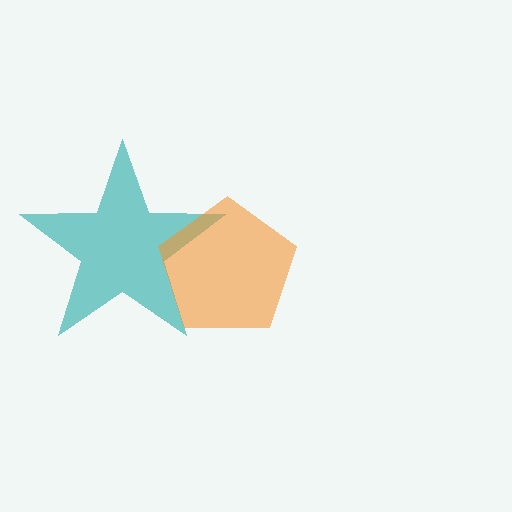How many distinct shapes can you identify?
There are 2 distinct shapes: a teal star, an orange pentagon.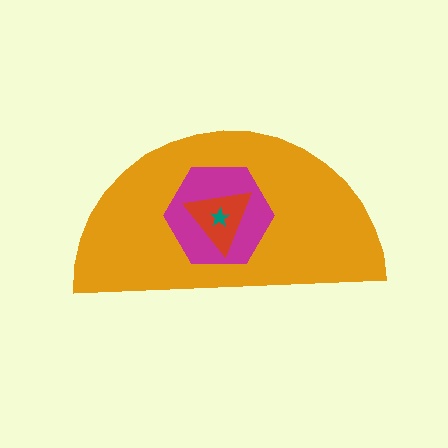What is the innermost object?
The teal star.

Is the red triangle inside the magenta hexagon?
Yes.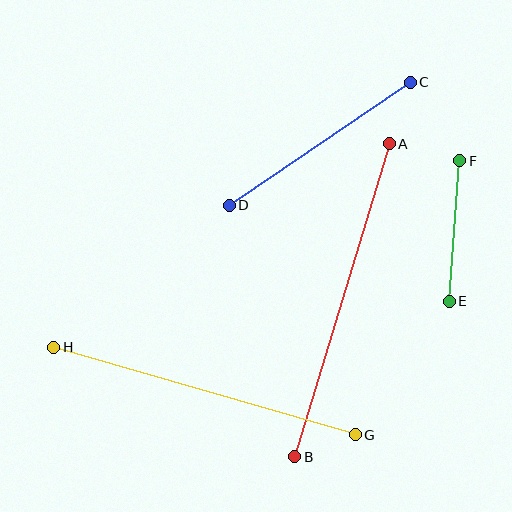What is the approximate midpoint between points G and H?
The midpoint is at approximately (205, 391) pixels.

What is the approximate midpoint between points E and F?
The midpoint is at approximately (454, 231) pixels.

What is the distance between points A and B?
The distance is approximately 327 pixels.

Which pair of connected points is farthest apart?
Points A and B are farthest apart.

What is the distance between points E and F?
The distance is approximately 141 pixels.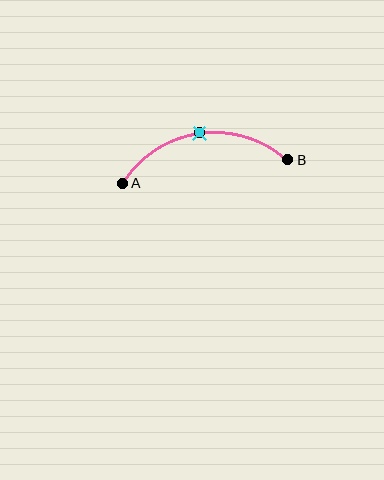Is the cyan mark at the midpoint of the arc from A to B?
Yes. The cyan mark lies on the arc at equal arc-length from both A and B — it is the arc midpoint.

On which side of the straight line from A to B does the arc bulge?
The arc bulges above the straight line connecting A and B.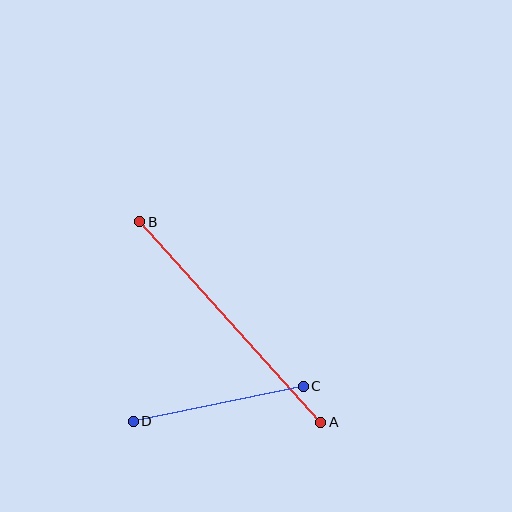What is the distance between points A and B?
The distance is approximately 270 pixels.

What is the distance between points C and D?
The distance is approximately 174 pixels.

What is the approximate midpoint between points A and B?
The midpoint is at approximately (230, 322) pixels.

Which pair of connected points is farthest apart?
Points A and B are farthest apart.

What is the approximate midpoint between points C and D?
The midpoint is at approximately (218, 404) pixels.